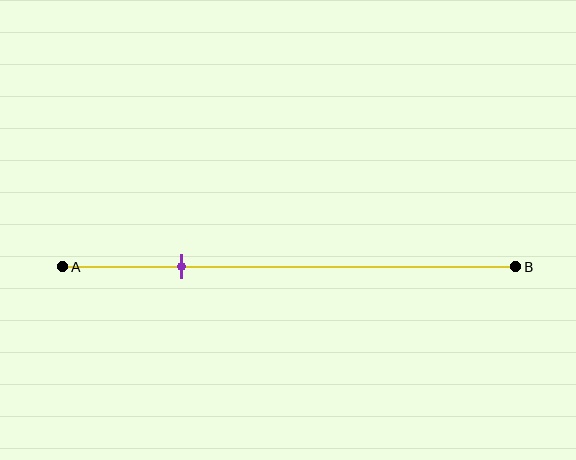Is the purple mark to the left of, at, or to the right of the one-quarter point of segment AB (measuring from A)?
The purple mark is approximately at the one-quarter point of segment AB.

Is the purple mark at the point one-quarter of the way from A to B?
Yes, the mark is approximately at the one-quarter point.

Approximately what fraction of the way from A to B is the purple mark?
The purple mark is approximately 25% of the way from A to B.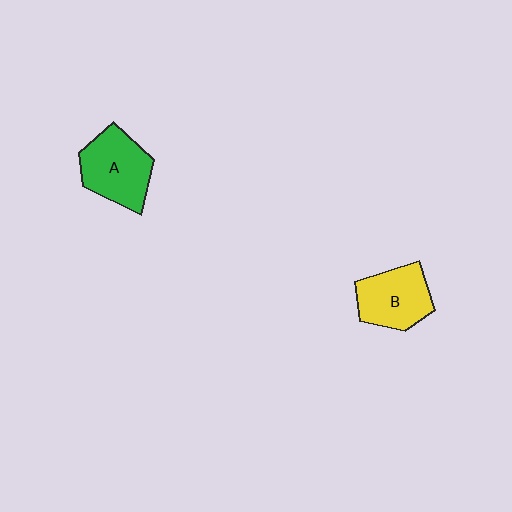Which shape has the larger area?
Shape A (green).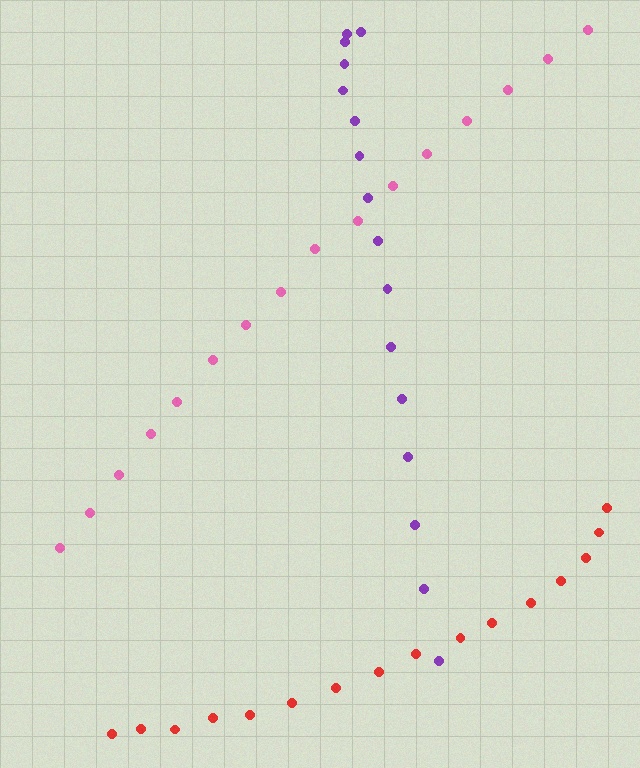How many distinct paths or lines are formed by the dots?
There are 3 distinct paths.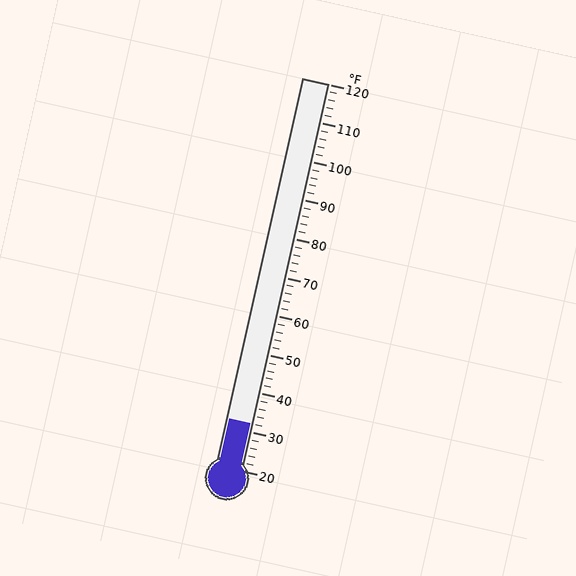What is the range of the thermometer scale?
The thermometer scale ranges from 20°F to 120°F.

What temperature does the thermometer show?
The thermometer shows approximately 32°F.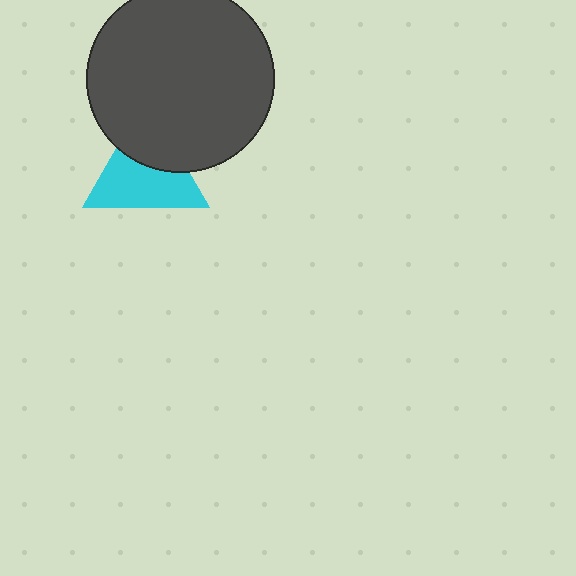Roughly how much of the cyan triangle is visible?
About half of it is visible (roughly 62%).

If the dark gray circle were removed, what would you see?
You would see the complete cyan triangle.